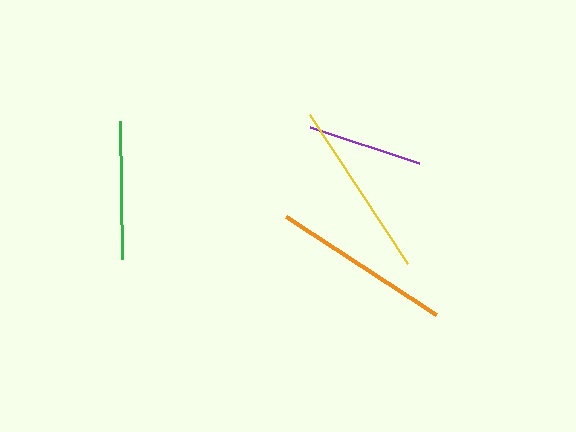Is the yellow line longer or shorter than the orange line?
The orange line is longer than the yellow line.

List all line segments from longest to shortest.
From longest to shortest: orange, yellow, green, purple.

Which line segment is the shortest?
The purple line is the shortest at approximately 114 pixels.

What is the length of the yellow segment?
The yellow segment is approximately 178 pixels long.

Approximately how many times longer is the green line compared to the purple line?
The green line is approximately 1.2 times the length of the purple line.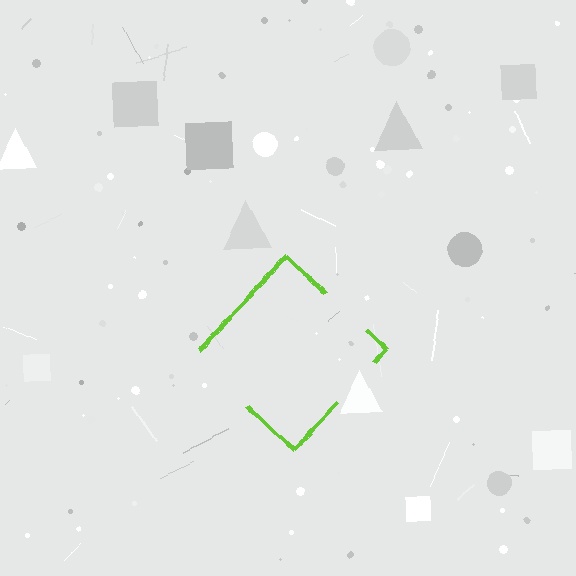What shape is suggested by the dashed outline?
The dashed outline suggests a diamond.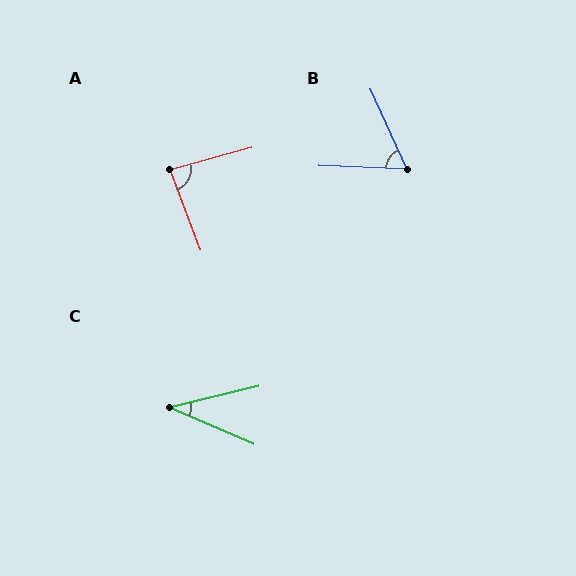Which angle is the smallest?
C, at approximately 37 degrees.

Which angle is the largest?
A, at approximately 84 degrees.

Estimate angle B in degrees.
Approximately 63 degrees.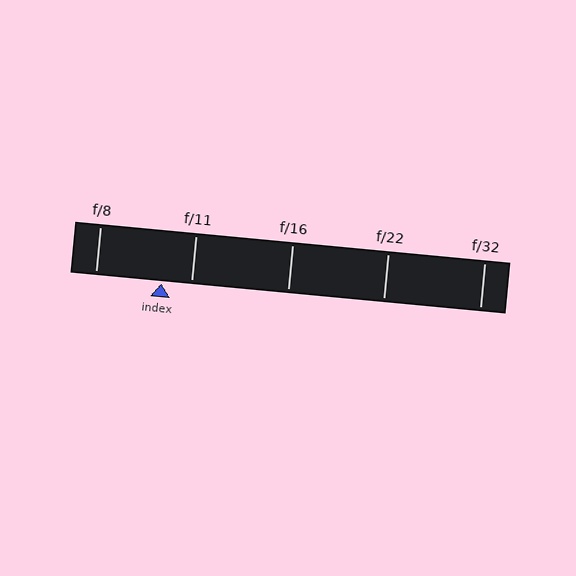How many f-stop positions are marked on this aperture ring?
There are 5 f-stop positions marked.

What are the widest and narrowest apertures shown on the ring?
The widest aperture shown is f/8 and the narrowest is f/32.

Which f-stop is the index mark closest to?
The index mark is closest to f/11.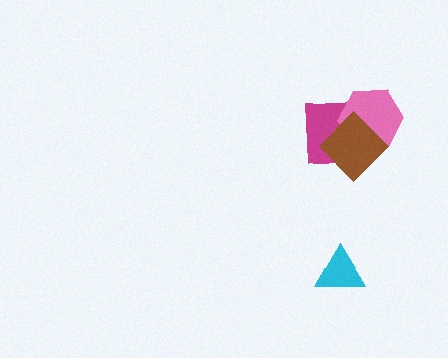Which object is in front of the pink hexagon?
The brown diamond is in front of the pink hexagon.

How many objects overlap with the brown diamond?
2 objects overlap with the brown diamond.